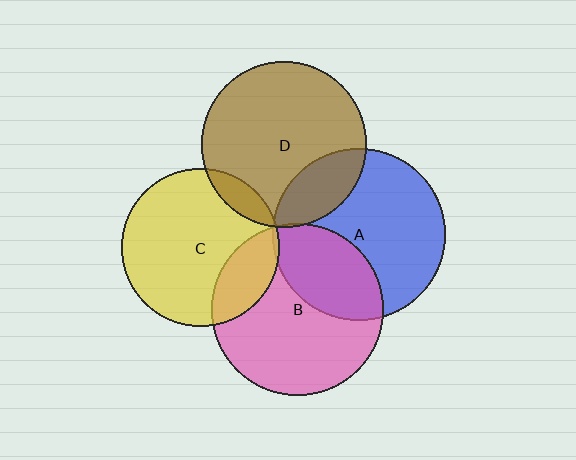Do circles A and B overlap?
Yes.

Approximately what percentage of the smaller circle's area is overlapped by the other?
Approximately 35%.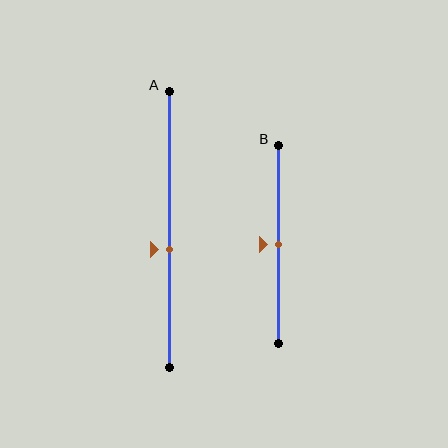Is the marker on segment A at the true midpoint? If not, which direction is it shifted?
No, the marker on segment A is shifted downward by about 7% of the segment length.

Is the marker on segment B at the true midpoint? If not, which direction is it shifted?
Yes, the marker on segment B is at the true midpoint.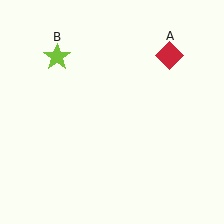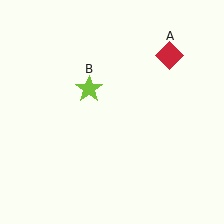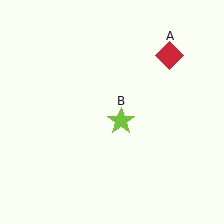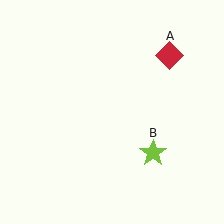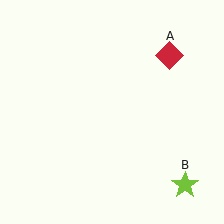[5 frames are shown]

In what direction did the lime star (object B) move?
The lime star (object B) moved down and to the right.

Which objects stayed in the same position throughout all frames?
Red diamond (object A) remained stationary.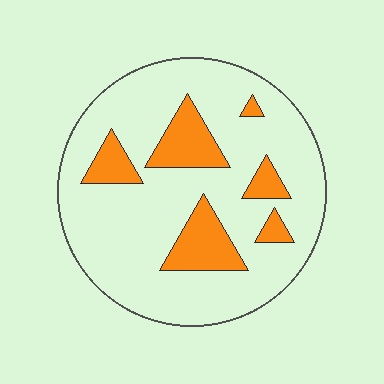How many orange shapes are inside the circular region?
6.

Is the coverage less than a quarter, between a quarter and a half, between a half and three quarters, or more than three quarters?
Less than a quarter.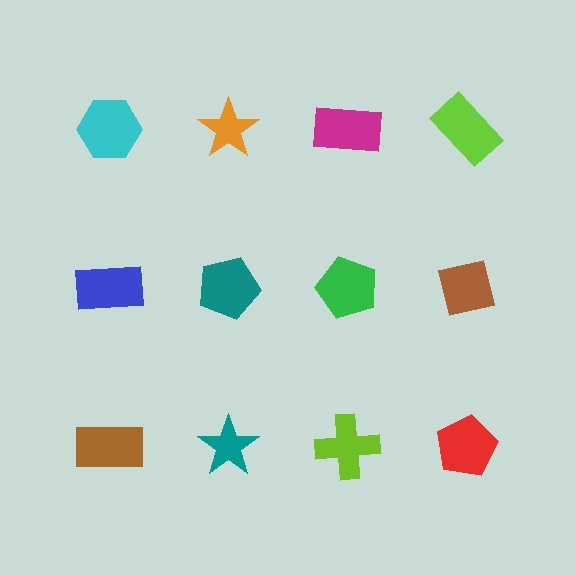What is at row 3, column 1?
A brown rectangle.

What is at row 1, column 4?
A lime rectangle.